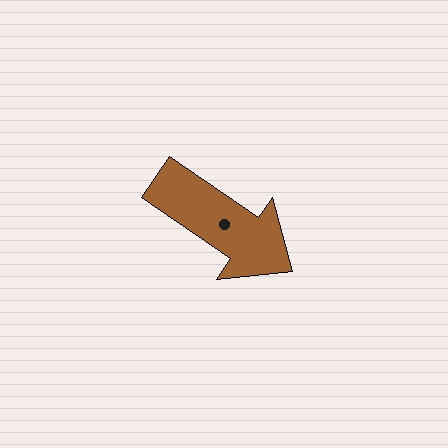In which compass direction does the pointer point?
Southeast.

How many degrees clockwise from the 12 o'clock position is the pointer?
Approximately 125 degrees.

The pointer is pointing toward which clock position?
Roughly 4 o'clock.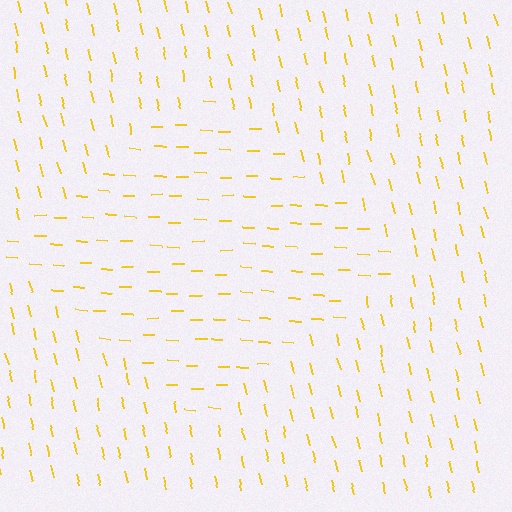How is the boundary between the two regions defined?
The boundary is defined purely by a change in line orientation (approximately 74 degrees difference). All lines are the same color and thickness.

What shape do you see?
I see a diamond.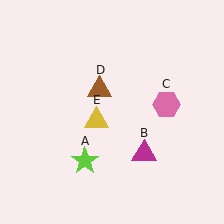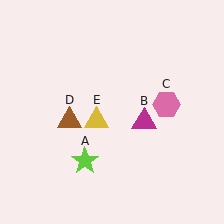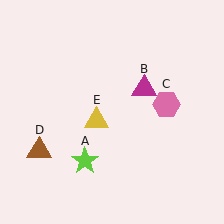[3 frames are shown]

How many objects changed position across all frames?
2 objects changed position: magenta triangle (object B), brown triangle (object D).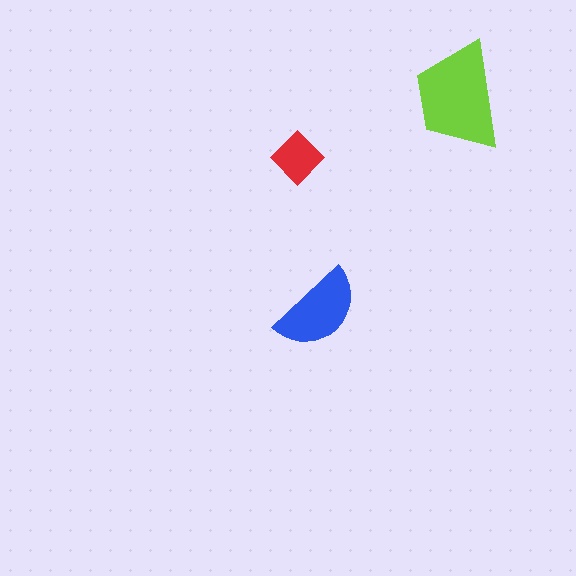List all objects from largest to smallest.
The lime trapezoid, the blue semicircle, the red diamond.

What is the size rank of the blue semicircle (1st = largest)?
2nd.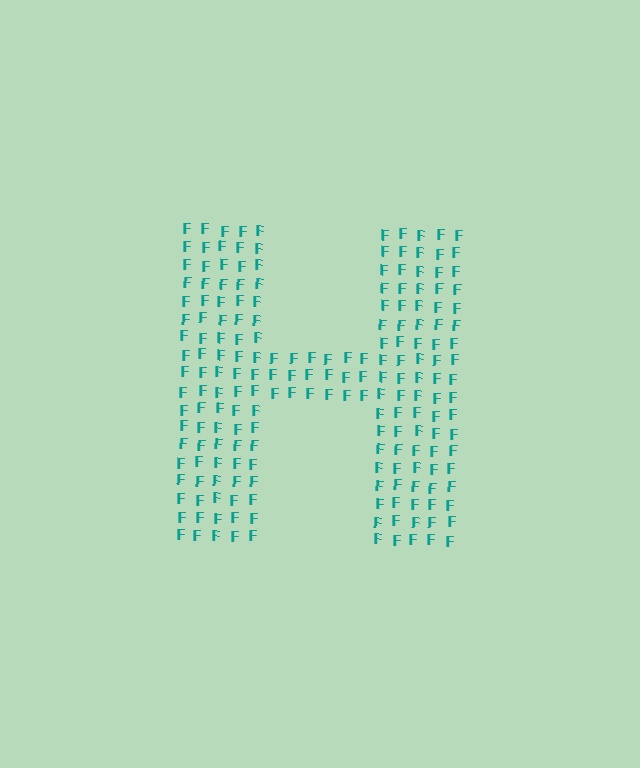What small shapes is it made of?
It is made of small letter F's.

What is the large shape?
The large shape is the letter H.